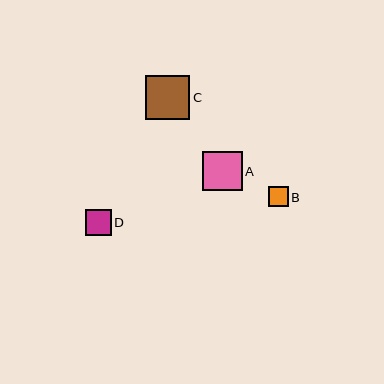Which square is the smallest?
Square B is the smallest with a size of approximately 20 pixels.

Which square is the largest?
Square C is the largest with a size of approximately 44 pixels.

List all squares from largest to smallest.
From largest to smallest: C, A, D, B.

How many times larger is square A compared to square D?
Square A is approximately 1.5 times the size of square D.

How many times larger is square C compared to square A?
Square C is approximately 1.1 times the size of square A.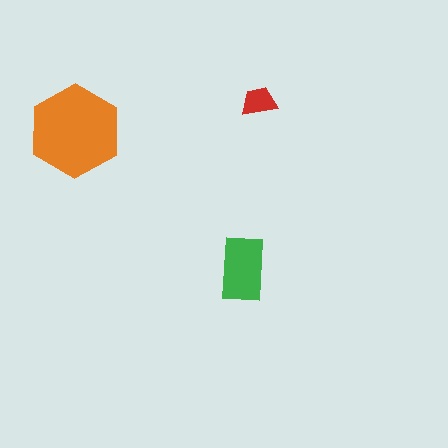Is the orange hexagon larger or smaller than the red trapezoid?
Larger.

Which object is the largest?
The orange hexagon.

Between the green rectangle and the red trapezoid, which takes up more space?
The green rectangle.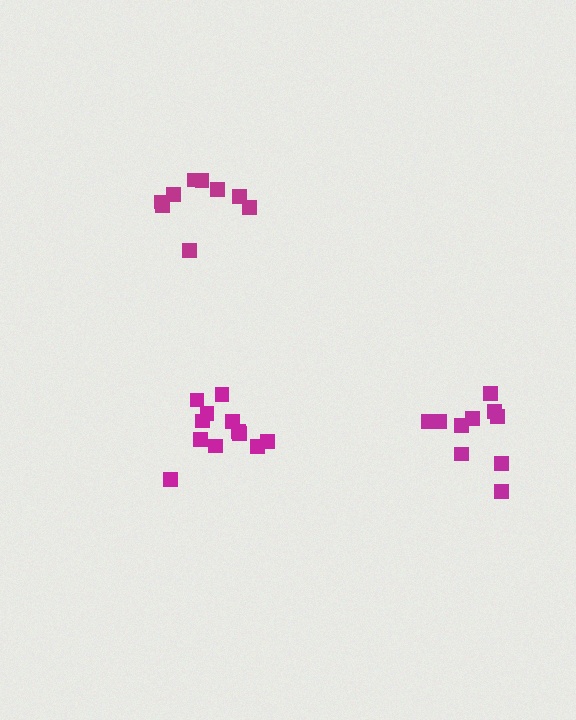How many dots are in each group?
Group 1: 9 dots, Group 2: 12 dots, Group 3: 10 dots (31 total).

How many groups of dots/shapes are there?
There are 3 groups.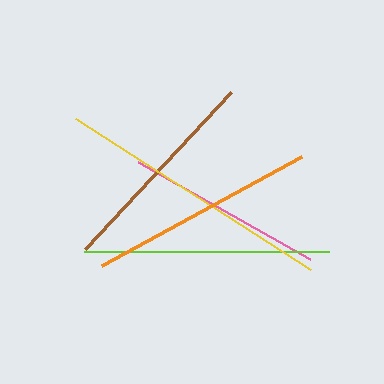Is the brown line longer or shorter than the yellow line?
The yellow line is longer than the brown line.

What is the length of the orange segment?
The orange segment is approximately 228 pixels long.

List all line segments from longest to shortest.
From longest to shortest: yellow, lime, orange, brown, pink.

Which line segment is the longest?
The yellow line is the longest at approximately 279 pixels.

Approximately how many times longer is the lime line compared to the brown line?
The lime line is approximately 1.1 times the length of the brown line.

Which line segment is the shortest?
The pink line is the shortest at approximately 198 pixels.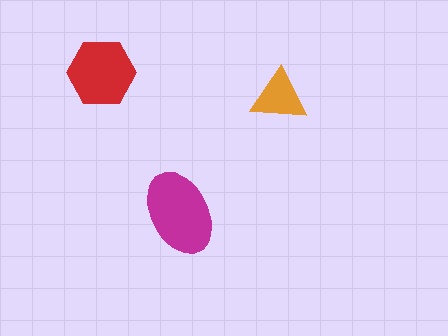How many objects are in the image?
There are 3 objects in the image.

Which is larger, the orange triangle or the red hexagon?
The red hexagon.